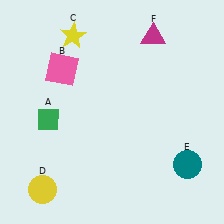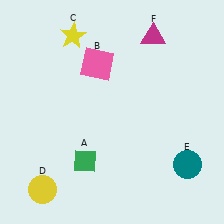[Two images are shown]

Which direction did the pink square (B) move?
The pink square (B) moved right.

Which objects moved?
The objects that moved are: the green diamond (A), the pink square (B).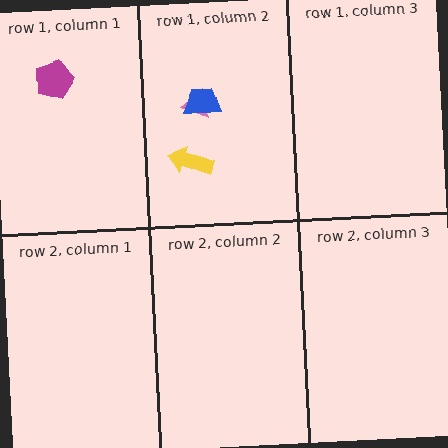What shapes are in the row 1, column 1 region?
The magenta pentagon.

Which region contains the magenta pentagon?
The row 1, column 1 region.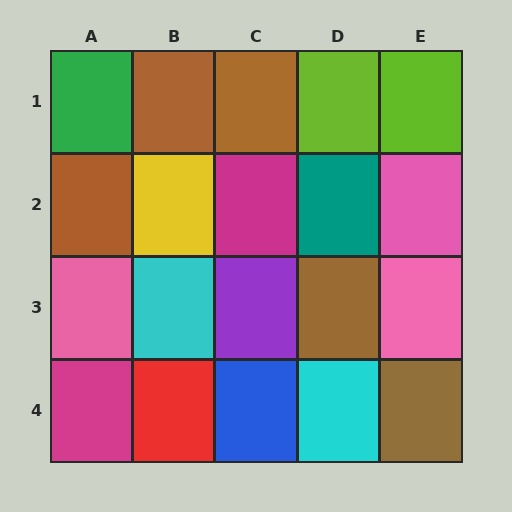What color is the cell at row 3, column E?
Pink.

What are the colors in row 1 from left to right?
Green, brown, brown, lime, lime.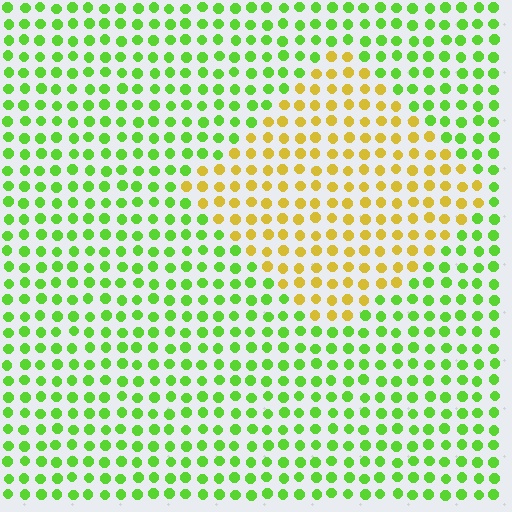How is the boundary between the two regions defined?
The boundary is defined purely by a slight shift in hue (about 55 degrees). Spacing, size, and orientation are identical on both sides.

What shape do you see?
I see a diamond.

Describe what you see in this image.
The image is filled with small lime elements in a uniform arrangement. A diamond-shaped region is visible where the elements are tinted to a slightly different hue, forming a subtle color boundary.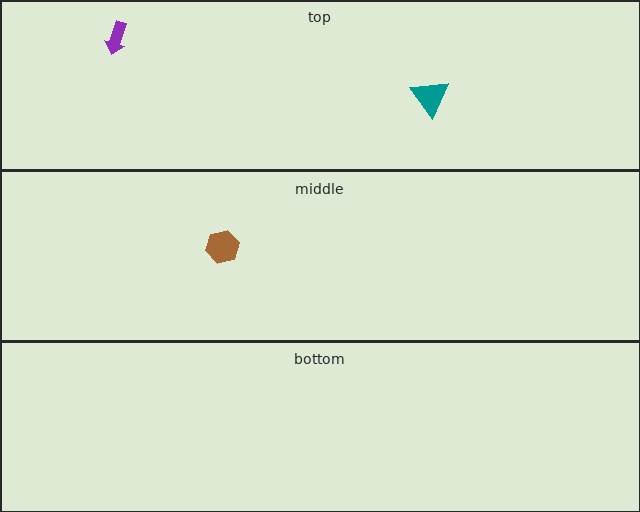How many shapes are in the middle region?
1.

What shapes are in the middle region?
The brown hexagon.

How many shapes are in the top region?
2.